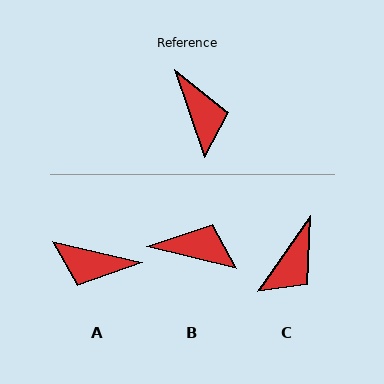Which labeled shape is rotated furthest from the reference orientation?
A, about 122 degrees away.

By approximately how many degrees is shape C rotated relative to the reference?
Approximately 54 degrees clockwise.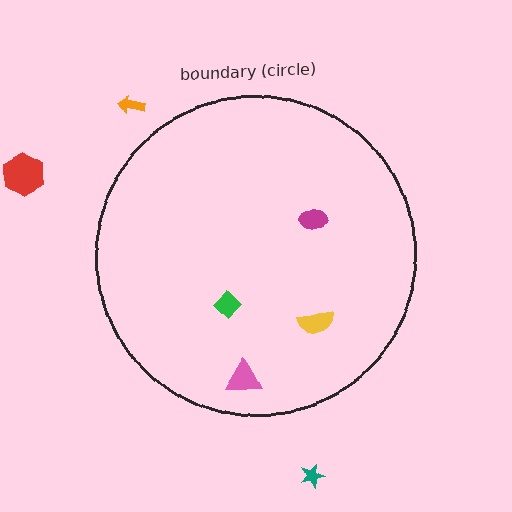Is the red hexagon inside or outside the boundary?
Outside.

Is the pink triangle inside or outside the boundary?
Inside.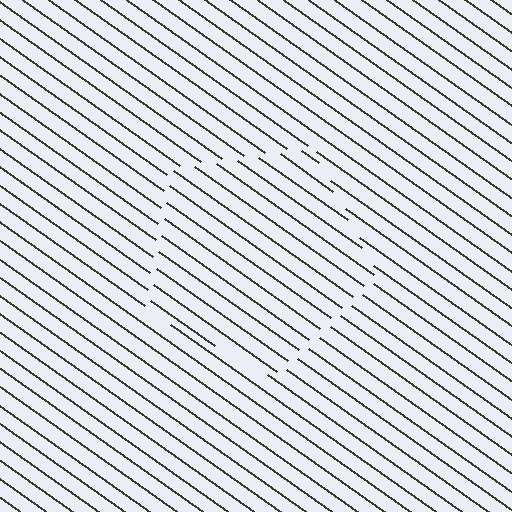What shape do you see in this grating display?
An illusory pentagon. The interior of the shape contains the same grating, shifted by half a period — the contour is defined by the phase discontinuity where line-ends from the inner and outer gratings abut.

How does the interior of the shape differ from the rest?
The interior of the shape contains the same grating, shifted by half a period — the contour is defined by the phase discontinuity where line-ends from the inner and outer gratings abut.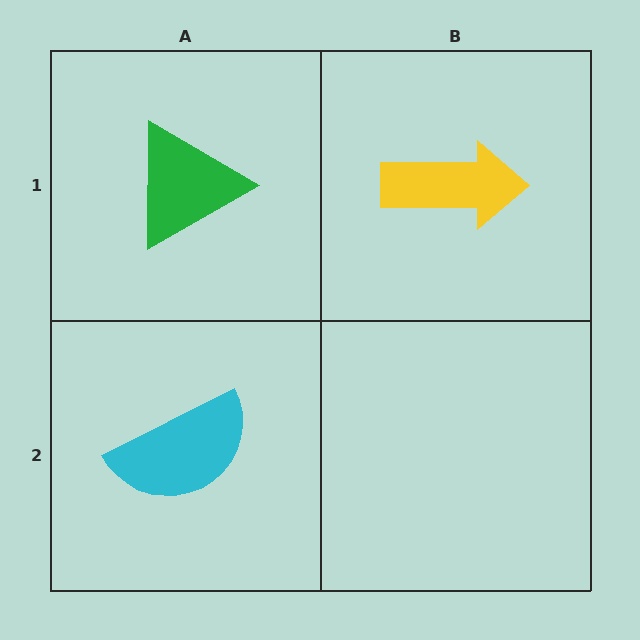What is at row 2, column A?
A cyan semicircle.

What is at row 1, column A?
A green triangle.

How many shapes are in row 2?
1 shape.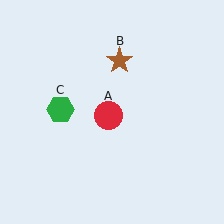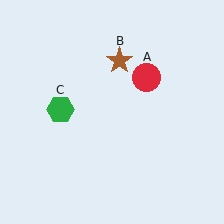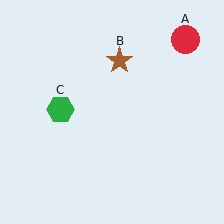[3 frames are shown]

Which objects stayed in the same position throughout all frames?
Brown star (object B) and green hexagon (object C) remained stationary.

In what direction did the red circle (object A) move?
The red circle (object A) moved up and to the right.